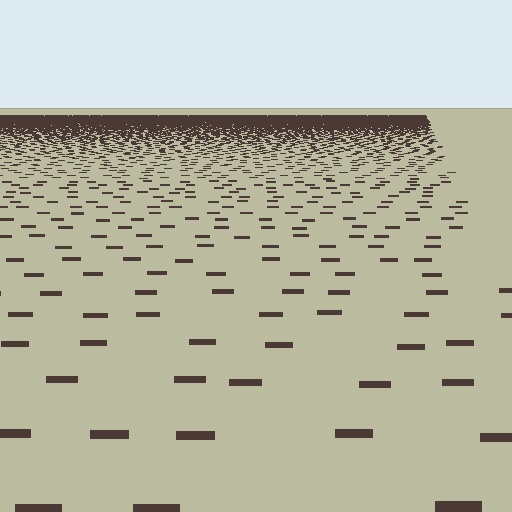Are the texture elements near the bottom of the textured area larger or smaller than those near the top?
Larger. Near the bottom, elements are closer to the viewer and appear at a bigger on-screen size.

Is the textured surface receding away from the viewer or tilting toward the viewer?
The surface is receding away from the viewer. Texture elements get smaller and denser toward the top.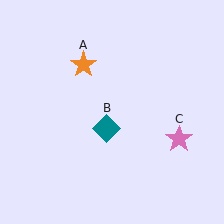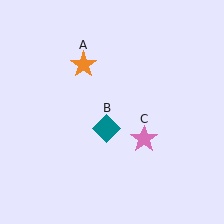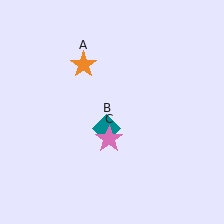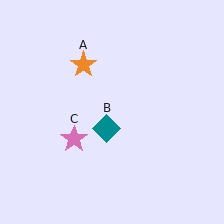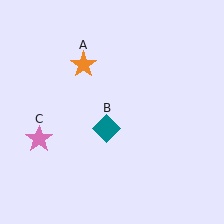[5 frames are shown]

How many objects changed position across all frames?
1 object changed position: pink star (object C).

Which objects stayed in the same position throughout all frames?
Orange star (object A) and teal diamond (object B) remained stationary.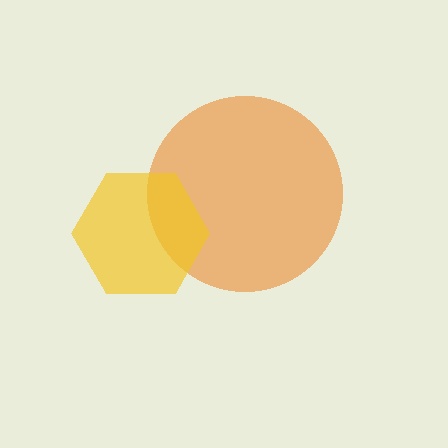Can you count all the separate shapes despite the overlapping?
Yes, there are 2 separate shapes.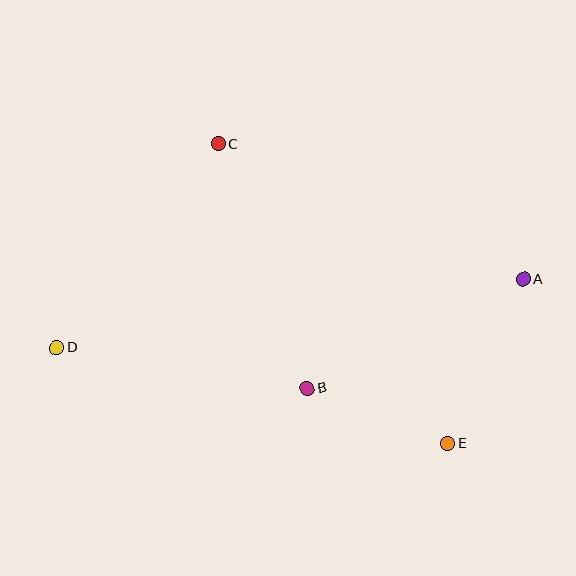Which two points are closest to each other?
Points B and E are closest to each other.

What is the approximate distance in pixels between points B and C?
The distance between B and C is approximately 260 pixels.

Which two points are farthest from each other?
Points A and D are farthest from each other.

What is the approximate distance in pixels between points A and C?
The distance between A and C is approximately 334 pixels.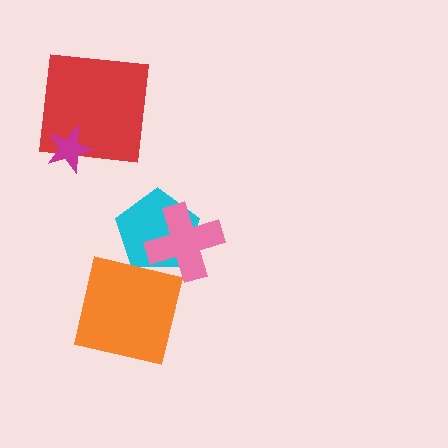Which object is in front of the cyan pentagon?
The pink cross is in front of the cyan pentagon.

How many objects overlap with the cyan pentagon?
1 object overlaps with the cyan pentagon.